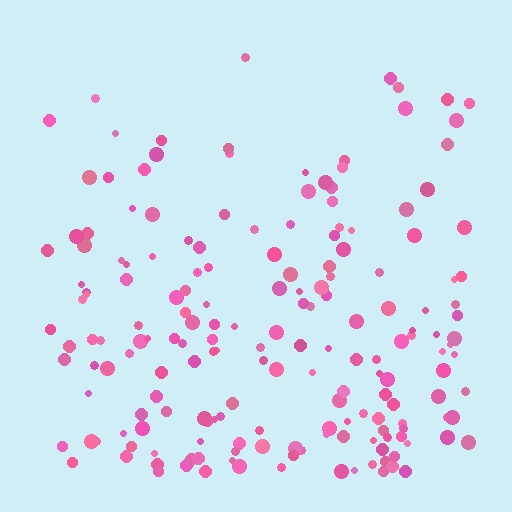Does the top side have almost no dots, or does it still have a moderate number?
Still a moderate number, just noticeably fewer than the bottom.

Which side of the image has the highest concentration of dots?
The bottom.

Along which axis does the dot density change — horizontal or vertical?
Vertical.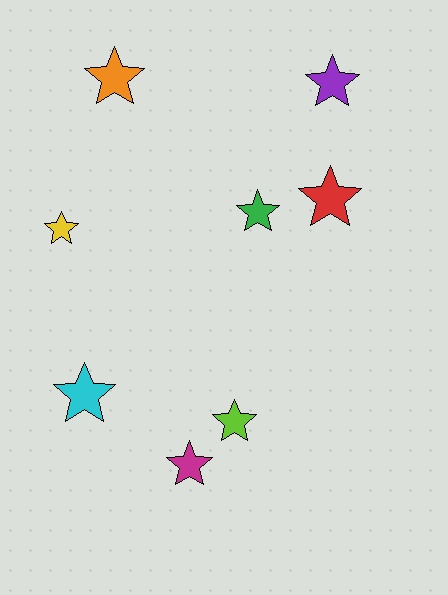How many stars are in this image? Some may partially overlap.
There are 8 stars.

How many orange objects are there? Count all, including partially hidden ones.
There is 1 orange object.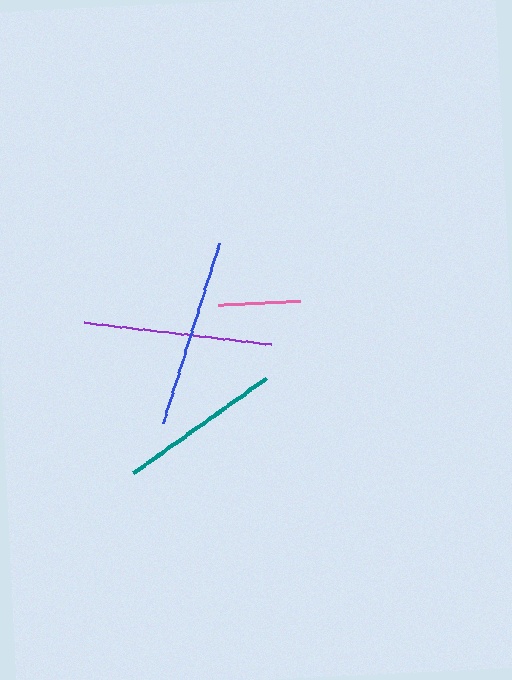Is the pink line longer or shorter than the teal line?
The teal line is longer than the pink line.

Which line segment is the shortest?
The pink line is the shortest at approximately 81 pixels.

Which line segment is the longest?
The purple line is the longest at approximately 189 pixels.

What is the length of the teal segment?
The teal segment is approximately 163 pixels long.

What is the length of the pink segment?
The pink segment is approximately 81 pixels long.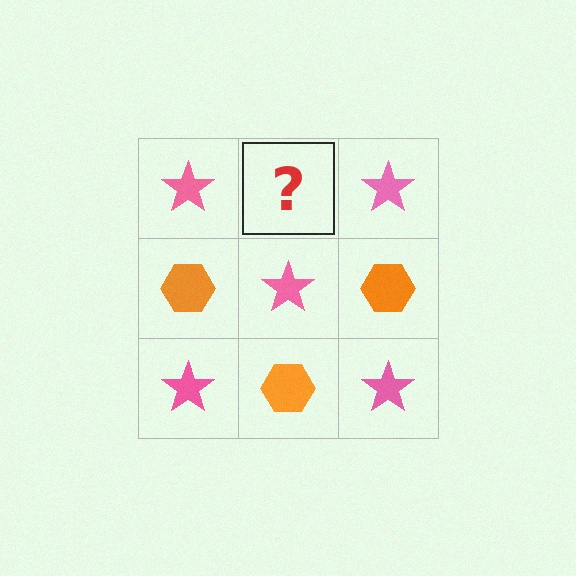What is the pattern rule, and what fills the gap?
The rule is that it alternates pink star and orange hexagon in a checkerboard pattern. The gap should be filled with an orange hexagon.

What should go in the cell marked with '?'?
The missing cell should contain an orange hexagon.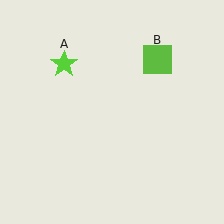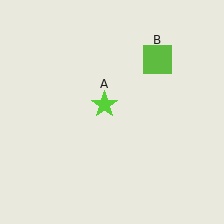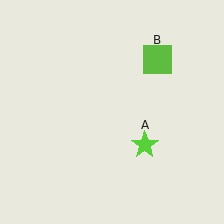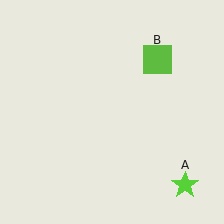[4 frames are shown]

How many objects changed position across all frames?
1 object changed position: lime star (object A).